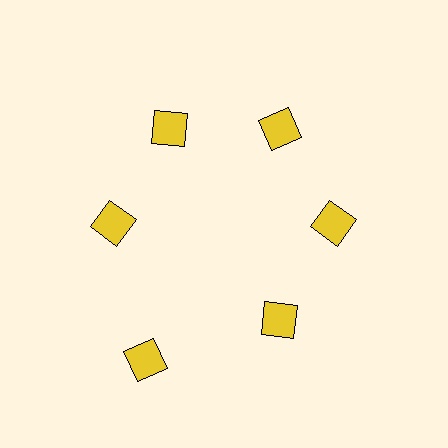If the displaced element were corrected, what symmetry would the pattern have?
It would have 6-fold rotational symmetry — the pattern would map onto itself every 60 degrees.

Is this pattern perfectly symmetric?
No. The 6 yellow diamonds are arranged in a ring, but one element near the 7 o'clock position is pushed outward from the center, breaking the 6-fold rotational symmetry.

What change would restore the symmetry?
The symmetry would be restored by moving it inward, back onto the ring so that all 6 diamonds sit at equal angles and equal distance from the center.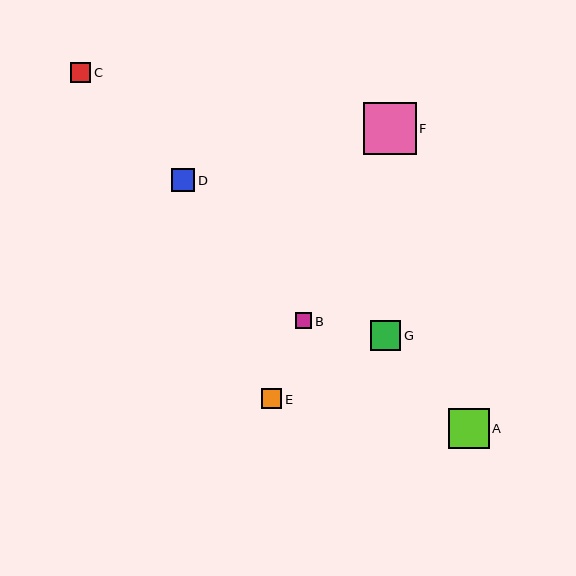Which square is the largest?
Square F is the largest with a size of approximately 52 pixels.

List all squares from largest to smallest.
From largest to smallest: F, A, G, D, C, E, B.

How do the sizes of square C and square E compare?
Square C and square E are approximately the same size.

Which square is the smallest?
Square B is the smallest with a size of approximately 16 pixels.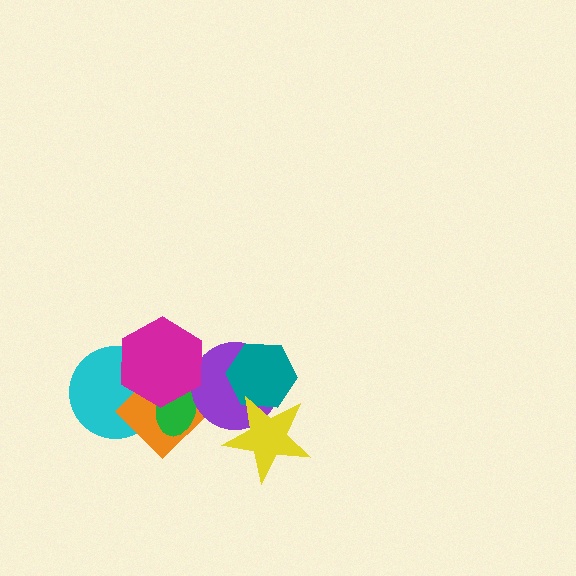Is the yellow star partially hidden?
No, no other shape covers it.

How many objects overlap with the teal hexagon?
2 objects overlap with the teal hexagon.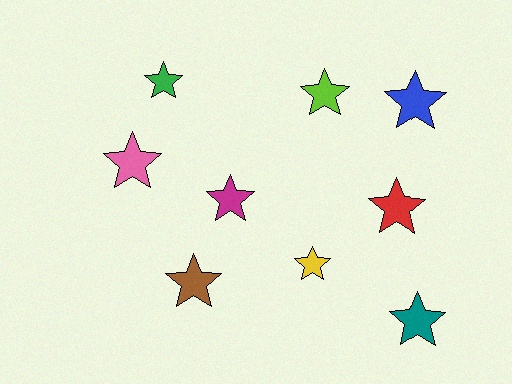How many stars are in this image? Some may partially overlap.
There are 9 stars.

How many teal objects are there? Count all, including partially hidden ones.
There is 1 teal object.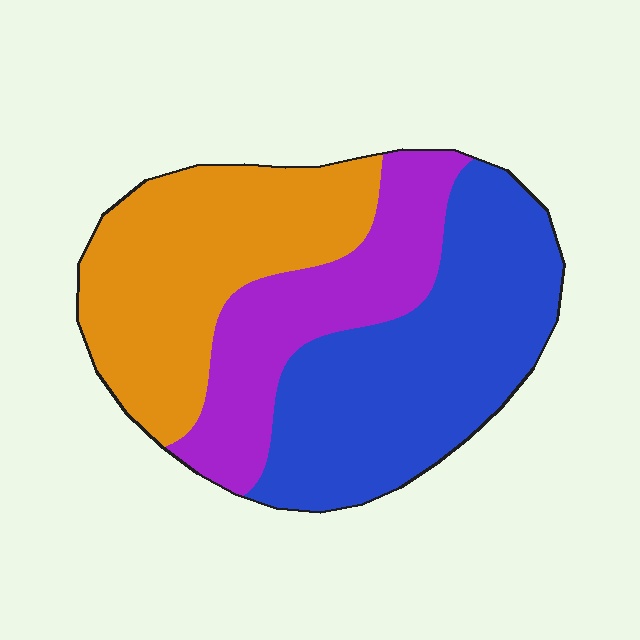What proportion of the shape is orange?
Orange covers around 35% of the shape.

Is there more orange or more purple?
Orange.